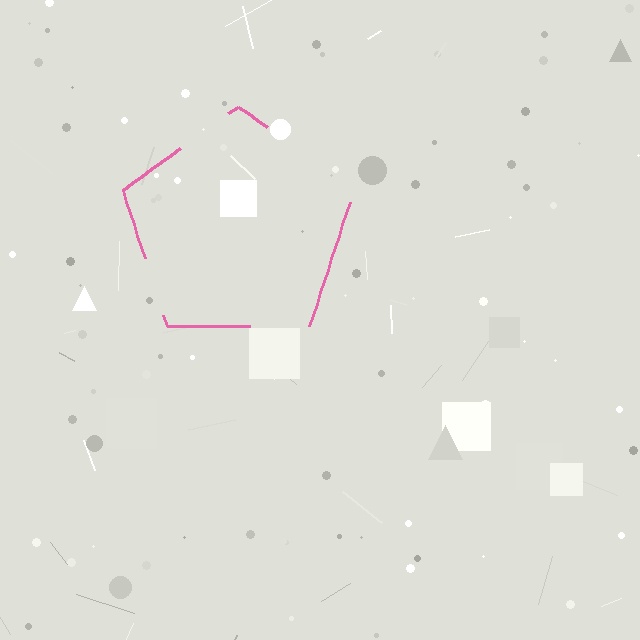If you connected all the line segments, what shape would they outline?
They would outline a pentagon.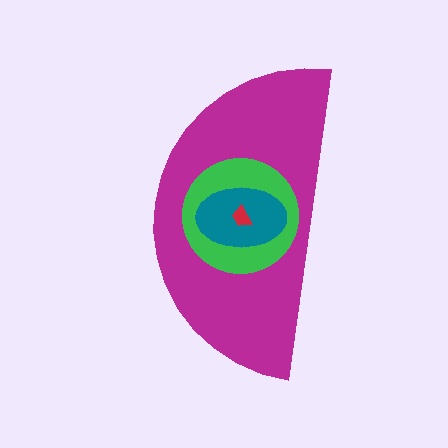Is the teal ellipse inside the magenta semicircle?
Yes.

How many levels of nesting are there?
4.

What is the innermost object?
The red trapezoid.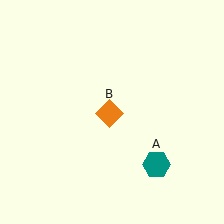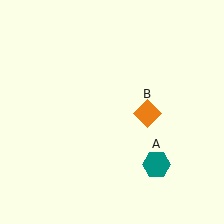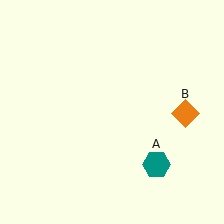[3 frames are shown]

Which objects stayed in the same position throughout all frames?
Teal hexagon (object A) remained stationary.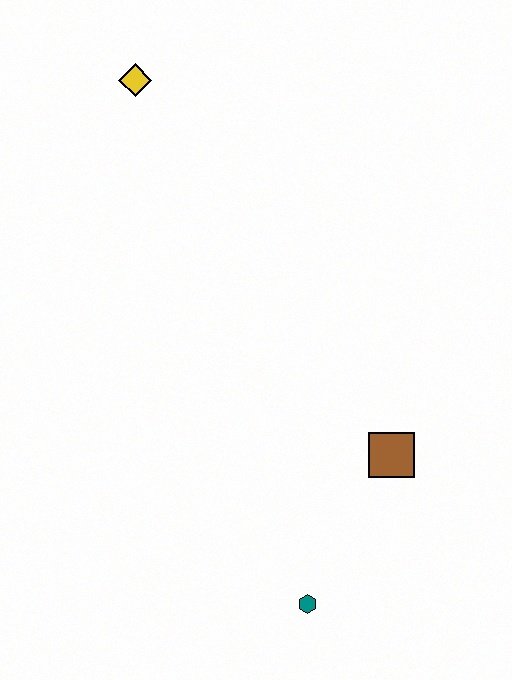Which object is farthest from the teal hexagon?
The yellow diamond is farthest from the teal hexagon.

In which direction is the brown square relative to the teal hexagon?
The brown square is above the teal hexagon.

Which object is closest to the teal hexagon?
The brown square is closest to the teal hexagon.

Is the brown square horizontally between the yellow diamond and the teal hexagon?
No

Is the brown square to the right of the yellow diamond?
Yes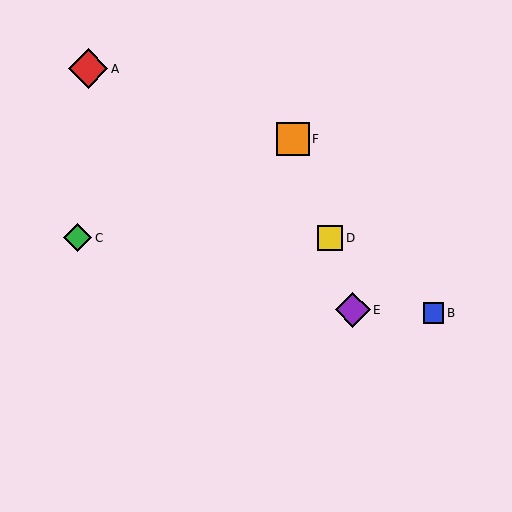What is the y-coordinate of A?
Object A is at y≈69.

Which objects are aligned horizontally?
Objects C, D are aligned horizontally.